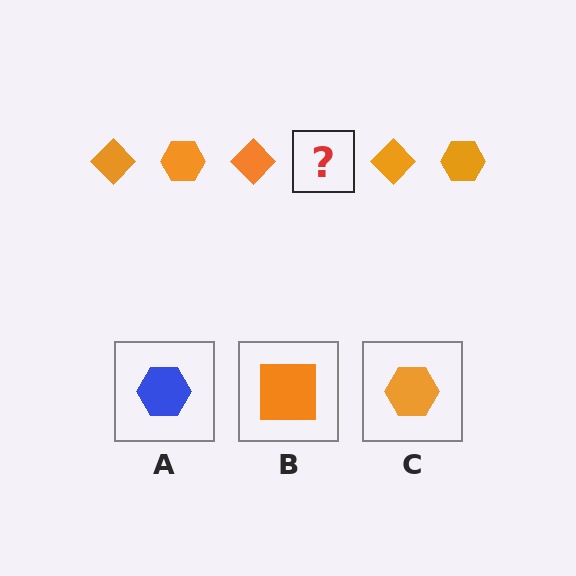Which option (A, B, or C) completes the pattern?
C.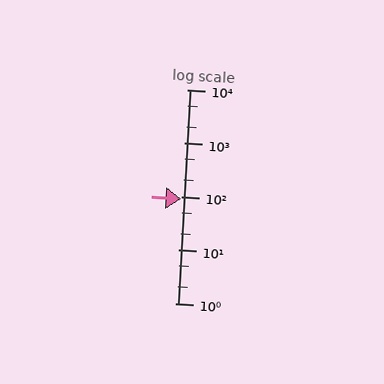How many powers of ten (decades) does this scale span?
The scale spans 4 decades, from 1 to 10000.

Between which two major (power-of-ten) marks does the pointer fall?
The pointer is between 10 and 100.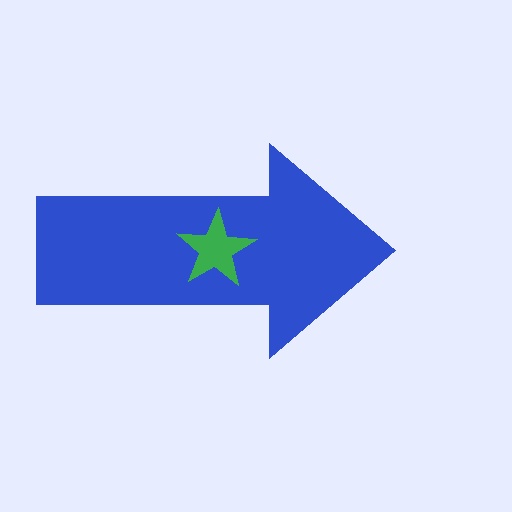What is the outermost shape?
The blue arrow.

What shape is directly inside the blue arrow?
The green star.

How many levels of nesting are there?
2.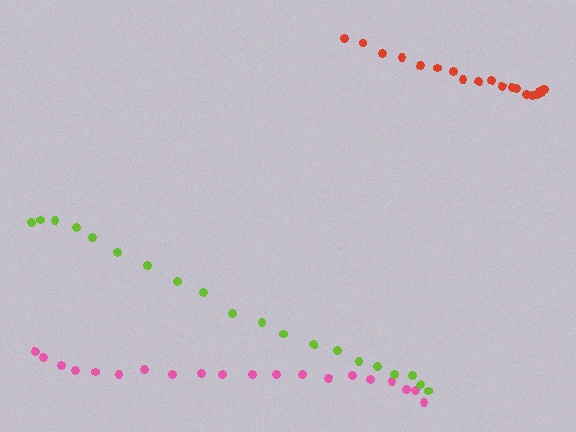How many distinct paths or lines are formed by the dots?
There are 3 distinct paths.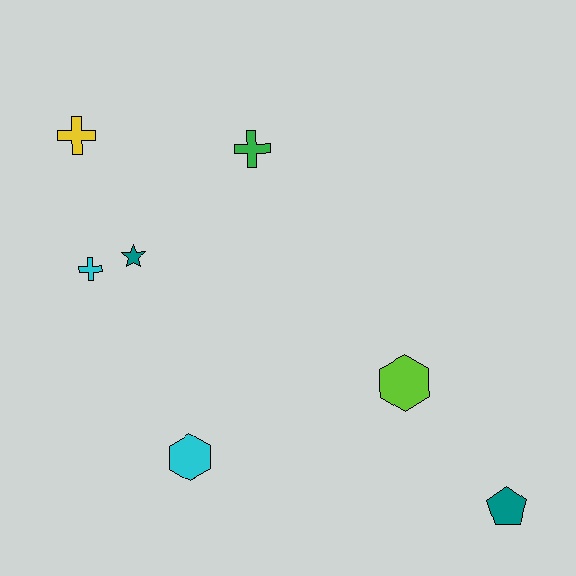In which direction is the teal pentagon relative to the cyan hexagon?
The teal pentagon is to the right of the cyan hexagon.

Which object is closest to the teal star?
The cyan cross is closest to the teal star.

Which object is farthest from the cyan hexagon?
The yellow cross is farthest from the cyan hexagon.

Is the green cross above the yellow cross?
No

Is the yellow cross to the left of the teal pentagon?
Yes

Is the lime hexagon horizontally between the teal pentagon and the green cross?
Yes